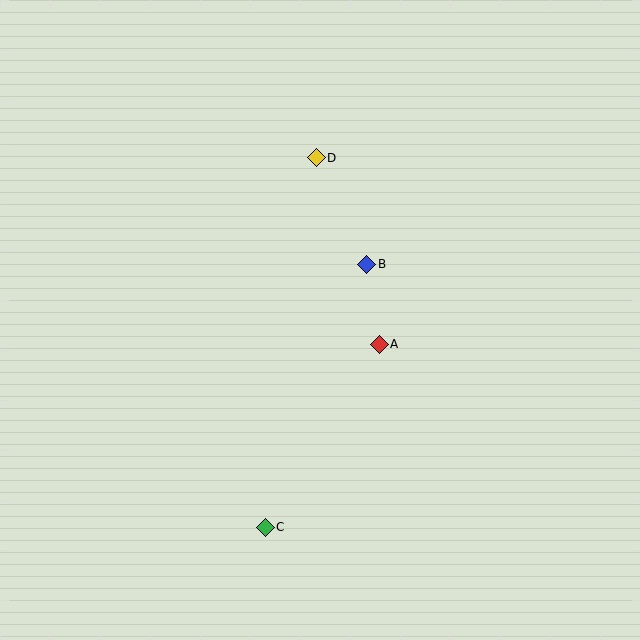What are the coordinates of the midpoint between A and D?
The midpoint between A and D is at (348, 251).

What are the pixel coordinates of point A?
Point A is at (379, 344).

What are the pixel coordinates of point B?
Point B is at (367, 264).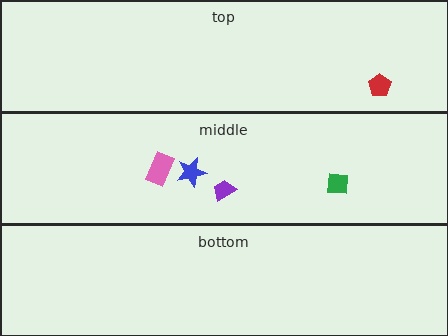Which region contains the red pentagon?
The top region.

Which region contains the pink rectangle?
The middle region.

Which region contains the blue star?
The middle region.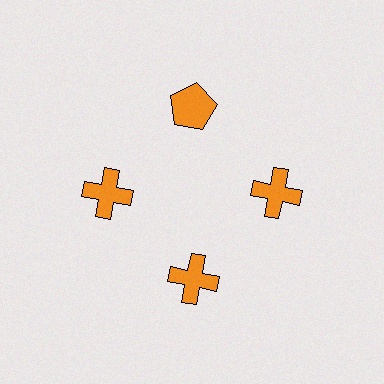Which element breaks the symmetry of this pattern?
The orange pentagon at roughly the 12 o'clock position breaks the symmetry. All other shapes are orange crosses.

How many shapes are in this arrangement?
There are 4 shapes arranged in a ring pattern.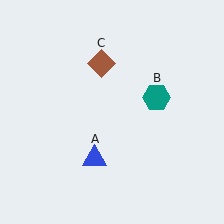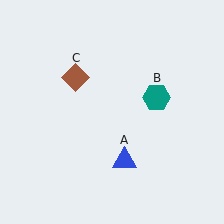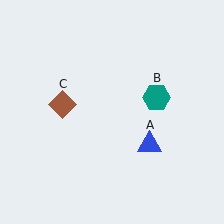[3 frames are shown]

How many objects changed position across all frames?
2 objects changed position: blue triangle (object A), brown diamond (object C).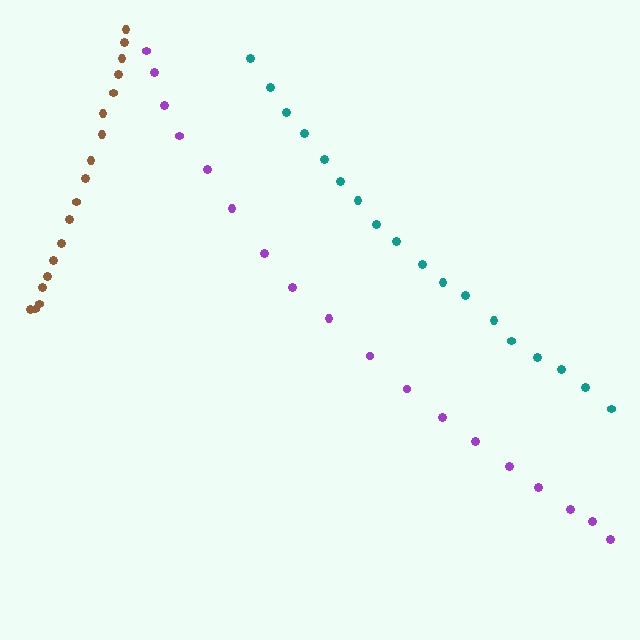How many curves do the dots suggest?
There are 3 distinct paths.